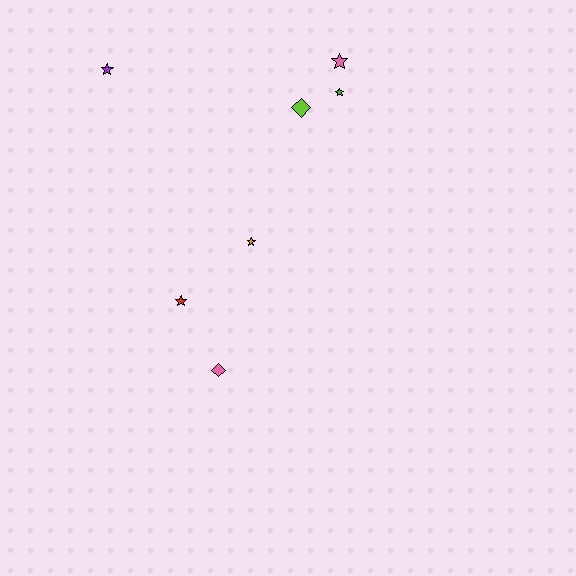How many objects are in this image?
There are 7 objects.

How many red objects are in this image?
There is 1 red object.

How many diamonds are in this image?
There are 2 diamonds.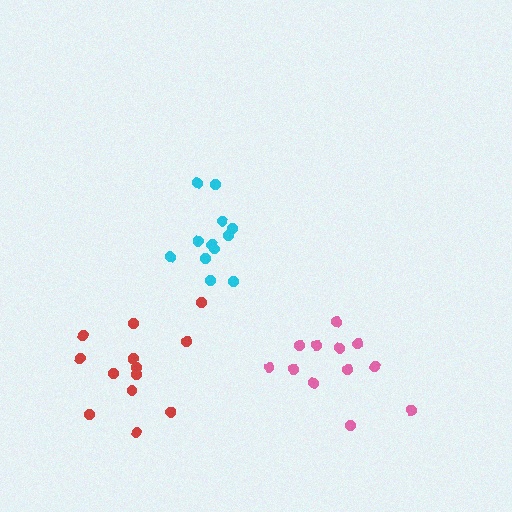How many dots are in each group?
Group 1: 12 dots, Group 2: 13 dots, Group 3: 12 dots (37 total).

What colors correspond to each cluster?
The clusters are colored: cyan, red, pink.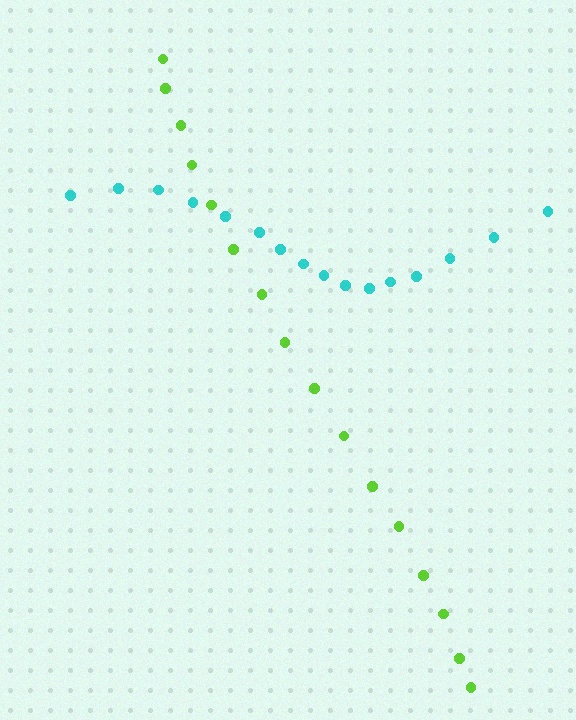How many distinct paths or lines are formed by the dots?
There are 2 distinct paths.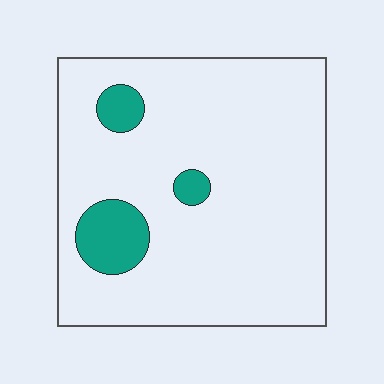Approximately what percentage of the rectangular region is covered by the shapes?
Approximately 10%.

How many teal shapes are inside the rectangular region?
3.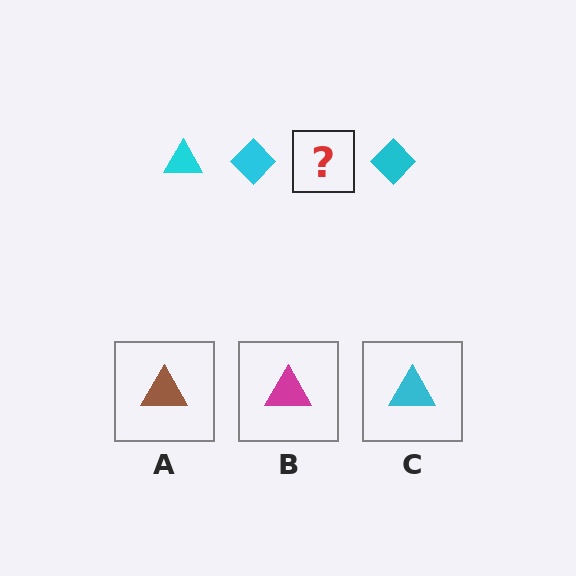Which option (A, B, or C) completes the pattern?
C.